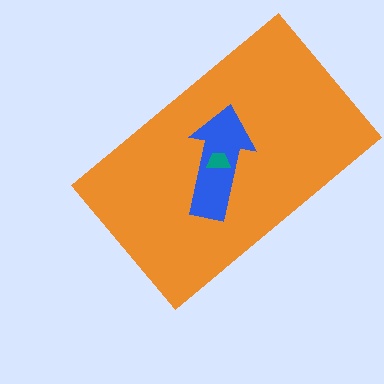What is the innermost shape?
The teal trapezoid.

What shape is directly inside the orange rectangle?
The blue arrow.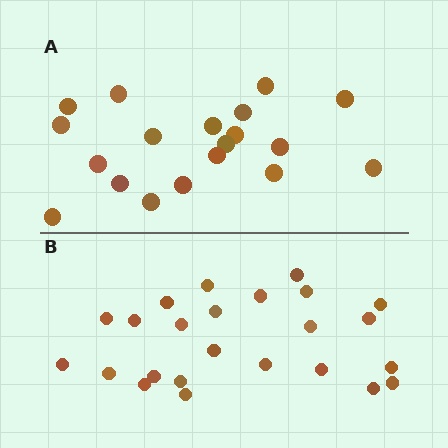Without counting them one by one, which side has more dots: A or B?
Region B (the bottom region) has more dots.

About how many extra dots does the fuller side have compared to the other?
Region B has about 5 more dots than region A.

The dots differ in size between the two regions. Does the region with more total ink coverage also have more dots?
No. Region A has more total ink coverage because its dots are larger, but region B actually contains more individual dots. Total area can be misleading — the number of items is what matters here.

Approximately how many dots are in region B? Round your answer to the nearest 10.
About 20 dots. (The exact count is 24, which rounds to 20.)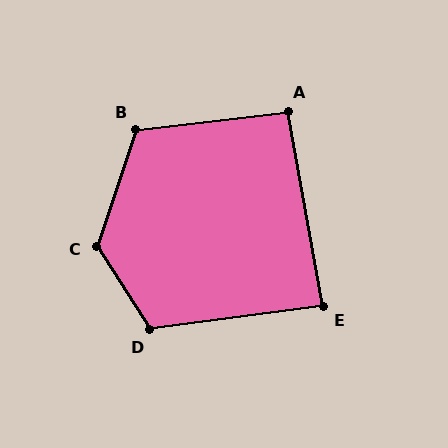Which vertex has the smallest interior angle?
E, at approximately 87 degrees.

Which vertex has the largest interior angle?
C, at approximately 129 degrees.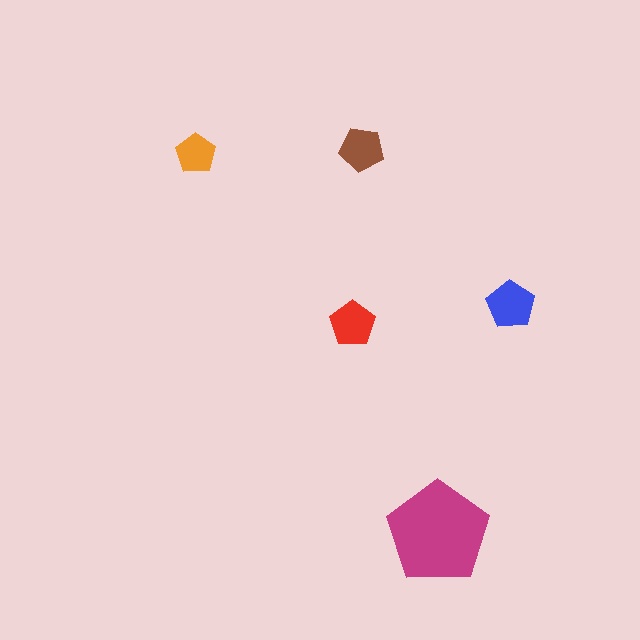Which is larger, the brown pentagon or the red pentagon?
The red one.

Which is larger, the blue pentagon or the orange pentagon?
The blue one.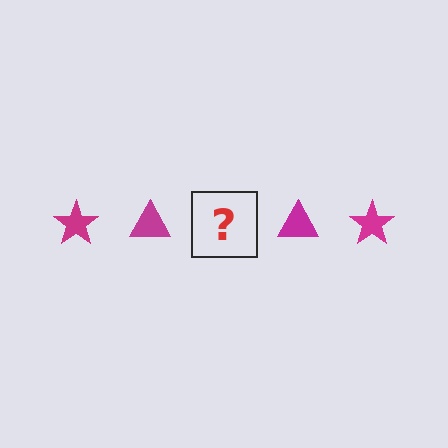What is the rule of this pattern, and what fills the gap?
The rule is that the pattern cycles through star, triangle shapes in magenta. The gap should be filled with a magenta star.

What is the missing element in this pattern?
The missing element is a magenta star.